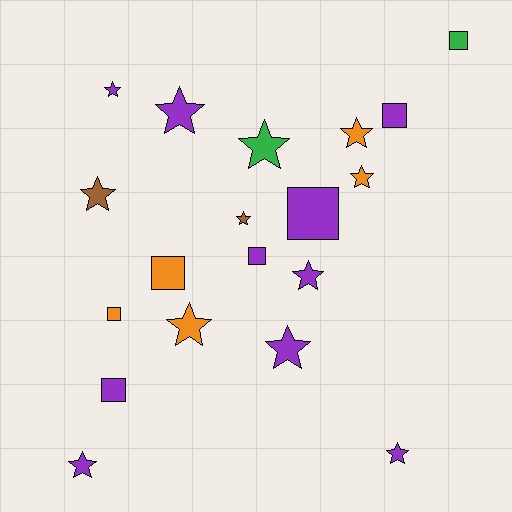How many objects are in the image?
There are 19 objects.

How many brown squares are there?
There are no brown squares.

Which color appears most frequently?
Purple, with 10 objects.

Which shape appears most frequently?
Star, with 12 objects.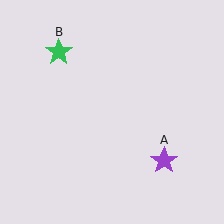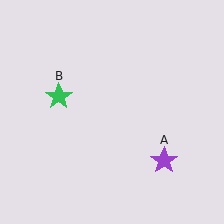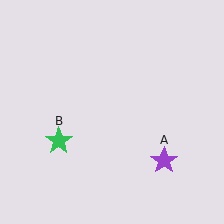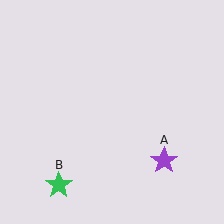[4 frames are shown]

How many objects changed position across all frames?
1 object changed position: green star (object B).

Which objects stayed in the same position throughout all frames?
Purple star (object A) remained stationary.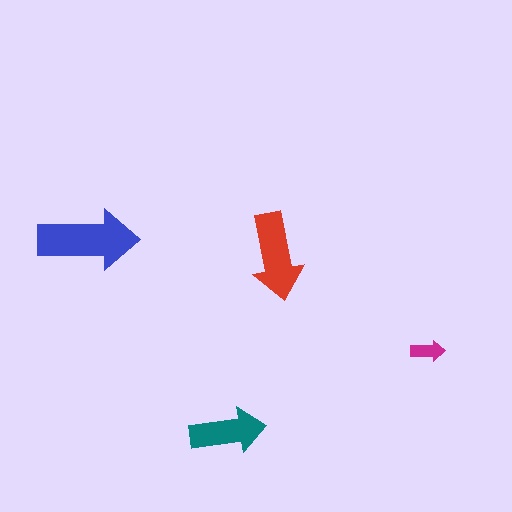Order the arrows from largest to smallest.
the blue one, the red one, the teal one, the magenta one.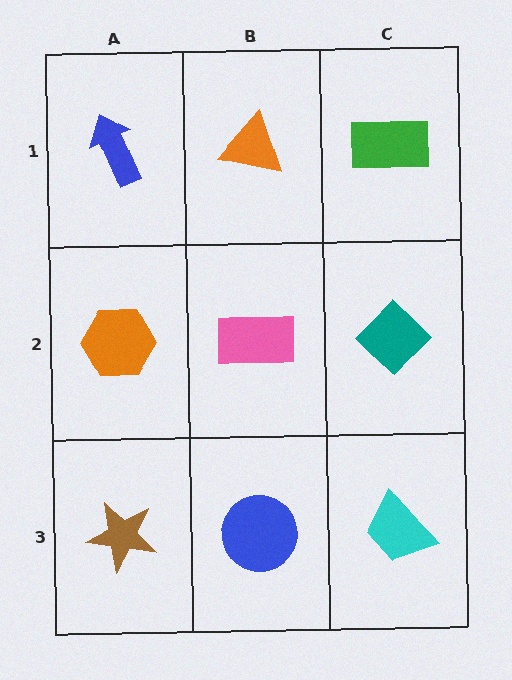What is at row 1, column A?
A blue arrow.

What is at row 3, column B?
A blue circle.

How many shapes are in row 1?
3 shapes.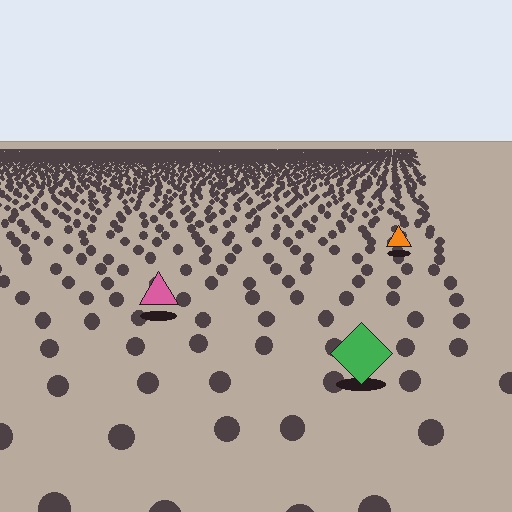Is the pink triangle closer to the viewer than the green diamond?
No. The green diamond is closer — you can tell from the texture gradient: the ground texture is coarser near it.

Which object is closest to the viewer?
The green diamond is closest. The texture marks near it are larger and more spread out.